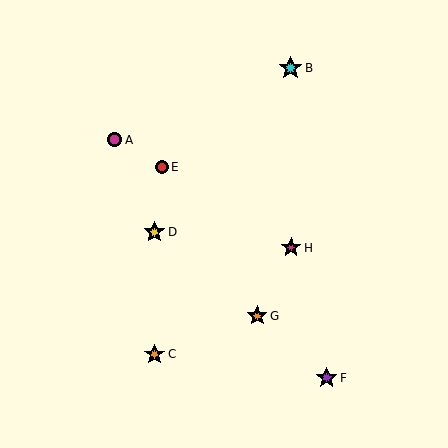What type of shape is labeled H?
Shape H is a magenta star.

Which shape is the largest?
The cyan star (labeled B) is the largest.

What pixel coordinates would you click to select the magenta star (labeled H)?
Click at (291, 248) to select the magenta star H.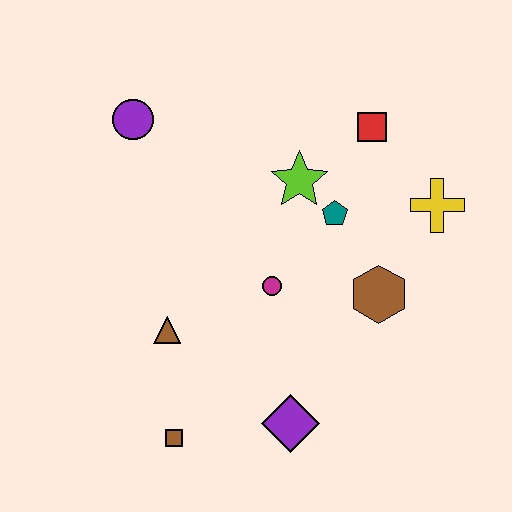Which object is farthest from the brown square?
The red square is farthest from the brown square.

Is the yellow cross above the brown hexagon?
Yes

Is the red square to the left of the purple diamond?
No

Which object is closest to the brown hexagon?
The teal pentagon is closest to the brown hexagon.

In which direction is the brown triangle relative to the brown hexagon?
The brown triangle is to the left of the brown hexagon.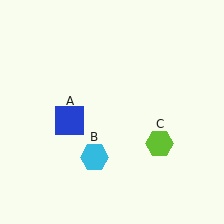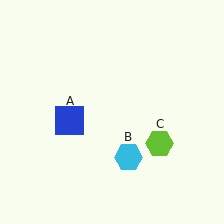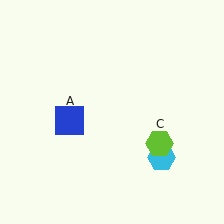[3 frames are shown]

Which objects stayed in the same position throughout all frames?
Blue square (object A) and lime hexagon (object C) remained stationary.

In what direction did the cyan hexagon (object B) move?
The cyan hexagon (object B) moved right.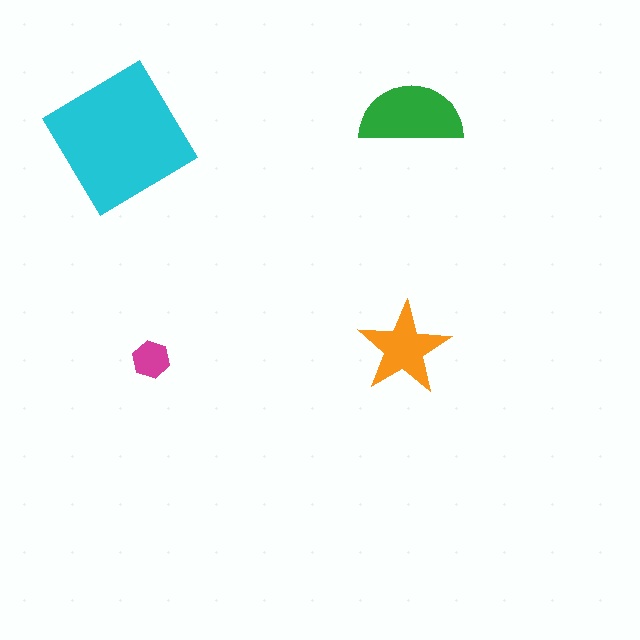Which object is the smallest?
The magenta hexagon.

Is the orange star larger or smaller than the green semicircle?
Smaller.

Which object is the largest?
The cyan diamond.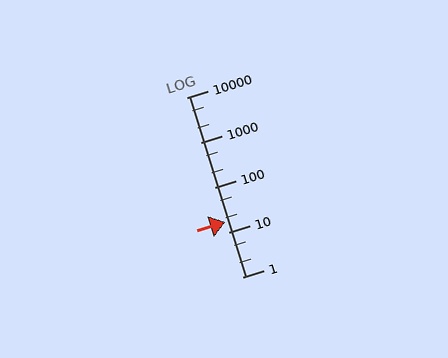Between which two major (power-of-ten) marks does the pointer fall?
The pointer is between 10 and 100.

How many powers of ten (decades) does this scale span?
The scale spans 4 decades, from 1 to 10000.